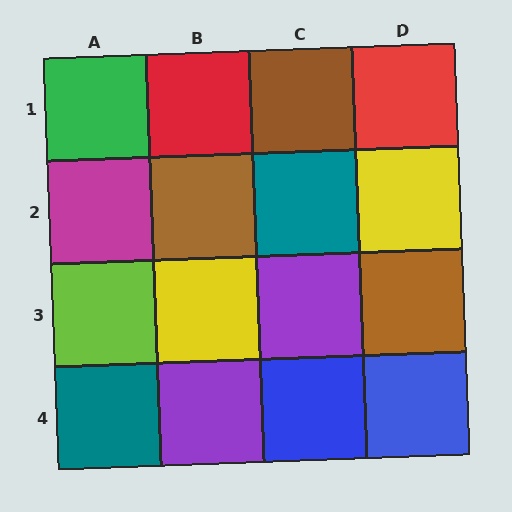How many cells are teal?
2 cells are teal.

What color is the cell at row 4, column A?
Teal.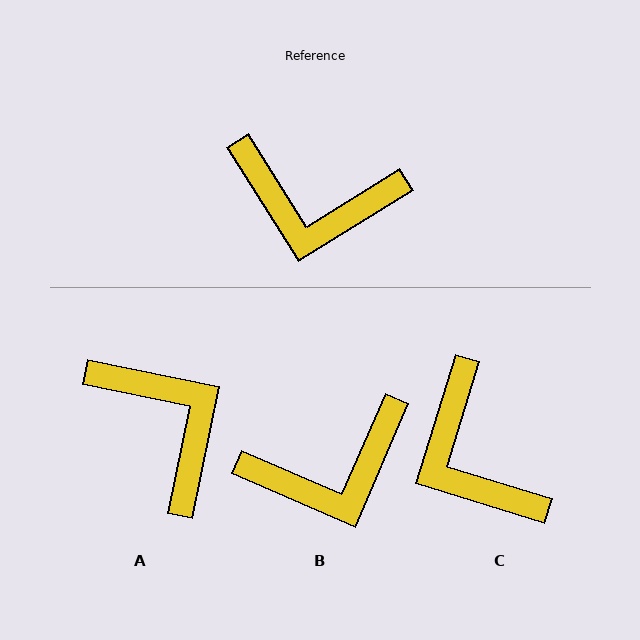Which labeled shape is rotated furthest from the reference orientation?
A, about 136 degrees away.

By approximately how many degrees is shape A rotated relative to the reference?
Approximately 136 degrees counter-clockwise.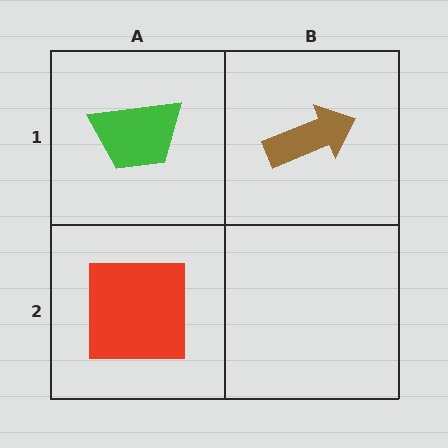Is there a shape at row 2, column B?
No, that cell is empty.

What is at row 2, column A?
A red square.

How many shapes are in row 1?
2 shapes.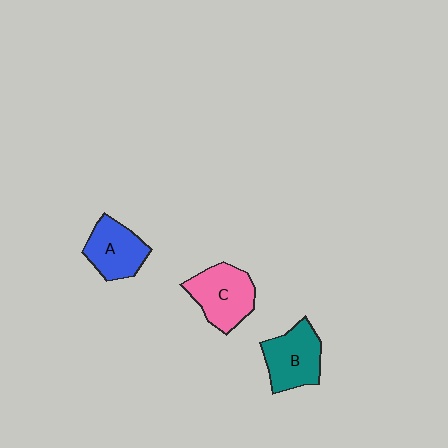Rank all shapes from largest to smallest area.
From largest to smallest: C (pink), B (teal), A (blue).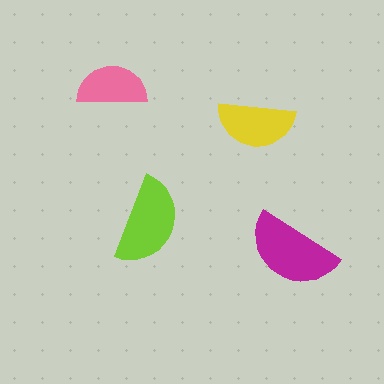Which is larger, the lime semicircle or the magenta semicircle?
The magenta one.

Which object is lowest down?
The magenta semicircle is bottommost.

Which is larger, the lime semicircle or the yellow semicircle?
The lime one.